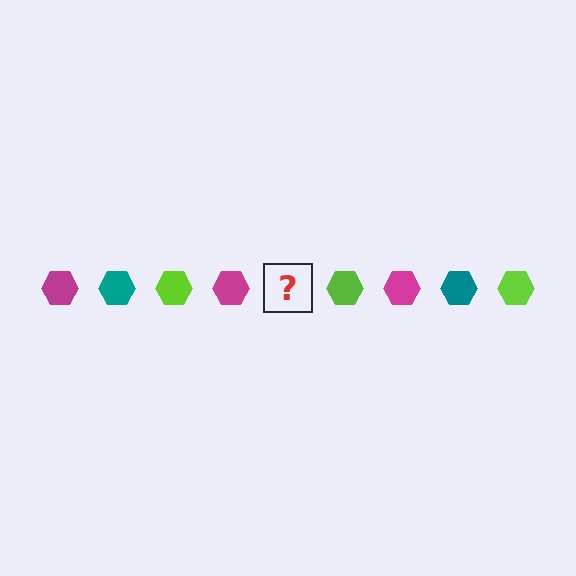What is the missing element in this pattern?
The missing element is a teal hexagon.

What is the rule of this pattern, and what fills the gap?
The rule is that the pattern cycles through magenta, teal, lime hexagons. The gap should be filled with a teal hexagon.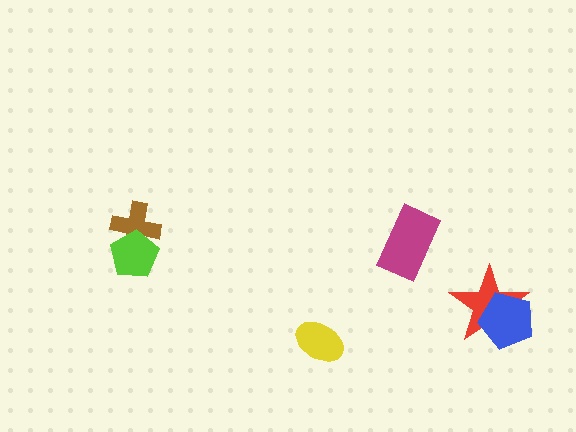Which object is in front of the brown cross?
The lime pentagon is in front of the brown cross.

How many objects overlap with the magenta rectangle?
0 objects overlap with the magenta rectangle.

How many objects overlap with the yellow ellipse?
0 objects overlap with the yellow ellipse.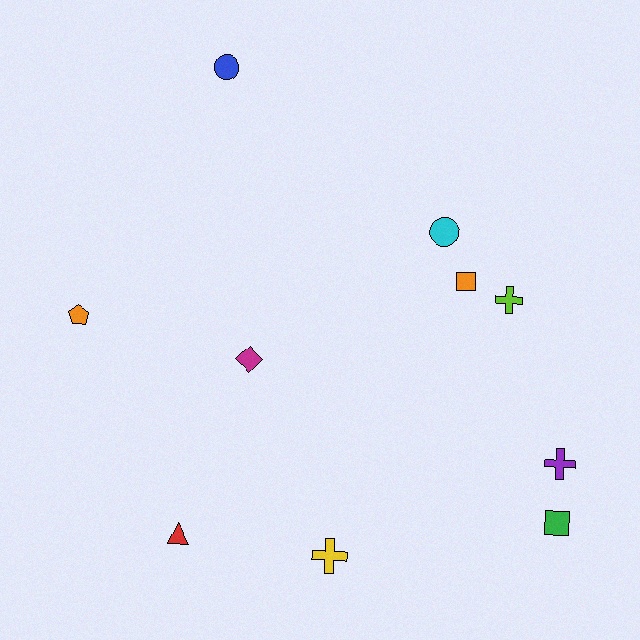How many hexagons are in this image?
There are no hexagons.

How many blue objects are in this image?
There is 1 blue object.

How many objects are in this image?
There are 10 objects.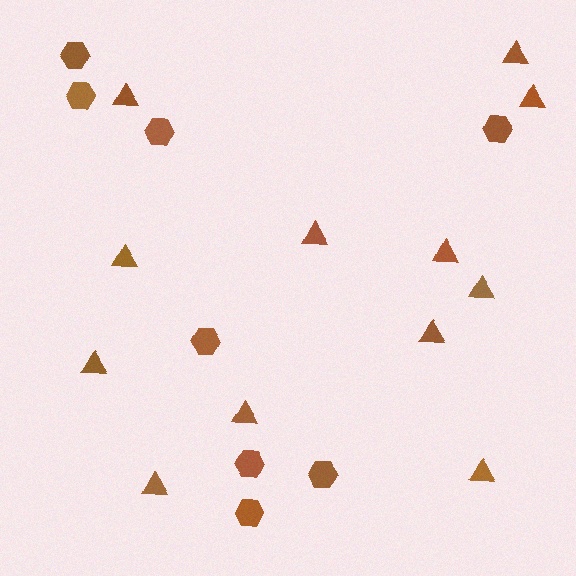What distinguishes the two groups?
There are 2 groups: one group of hexagons (8) and one group of triangles (12).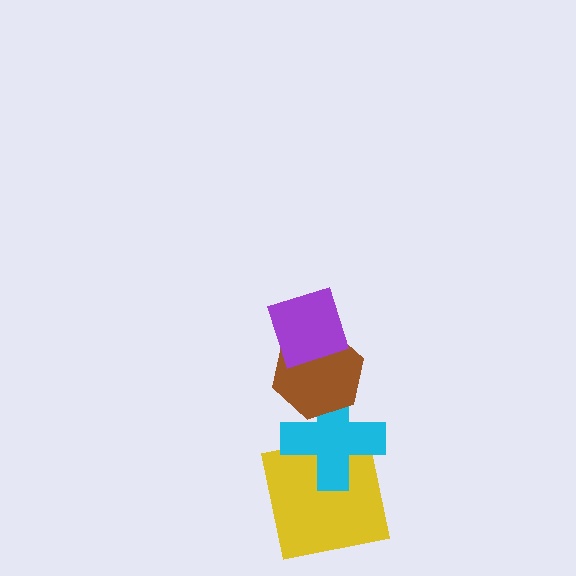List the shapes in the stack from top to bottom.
From top to bottom: the purple diamond, the brown hexagon, the cyan cross, the yellow square.